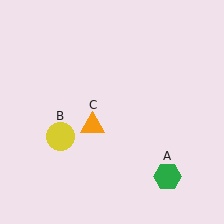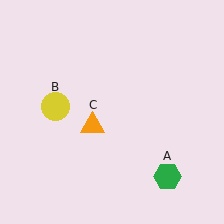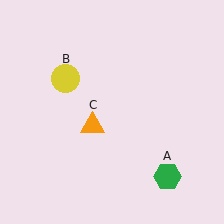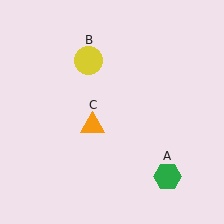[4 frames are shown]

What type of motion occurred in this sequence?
The yellow circle (object B) rotated clockwise around the center of the scene.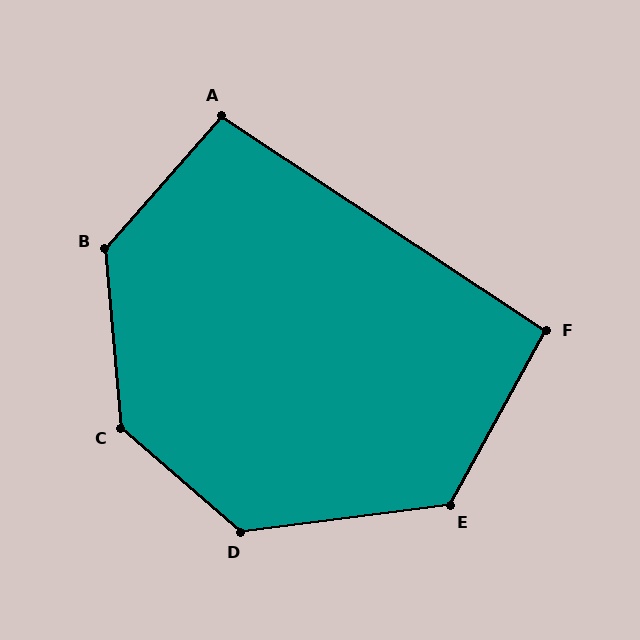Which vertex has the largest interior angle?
C, at approximately 136 degrees.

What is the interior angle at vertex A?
Approximately 98 degrees (obtuse).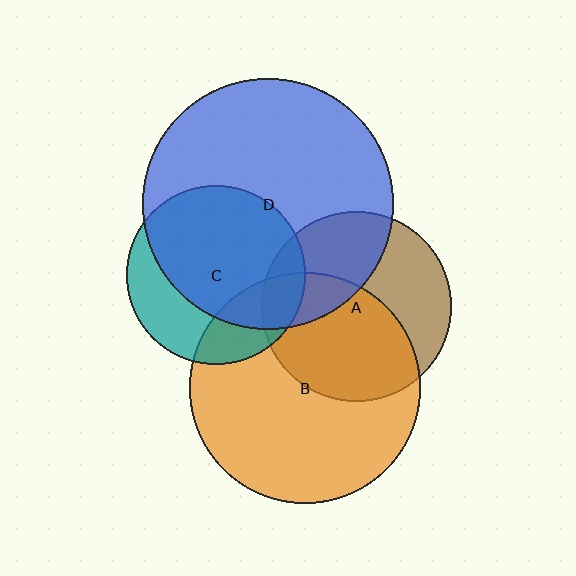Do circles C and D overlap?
Yes.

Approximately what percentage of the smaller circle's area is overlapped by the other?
Approximately 70%.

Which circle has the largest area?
Circle D (blue).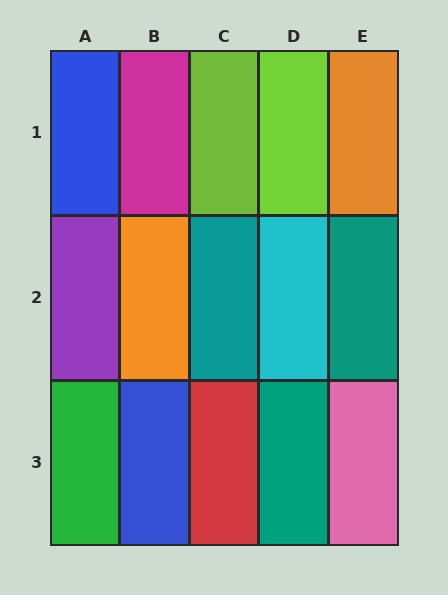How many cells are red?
1 cell is red.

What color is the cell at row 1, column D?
Lime.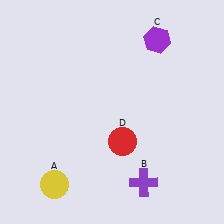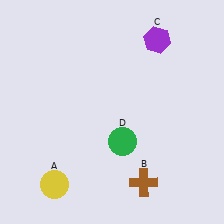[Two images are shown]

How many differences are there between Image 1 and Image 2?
There are 2 differences between the two images.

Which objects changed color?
B changed from purple to brown. D changed from red to green.